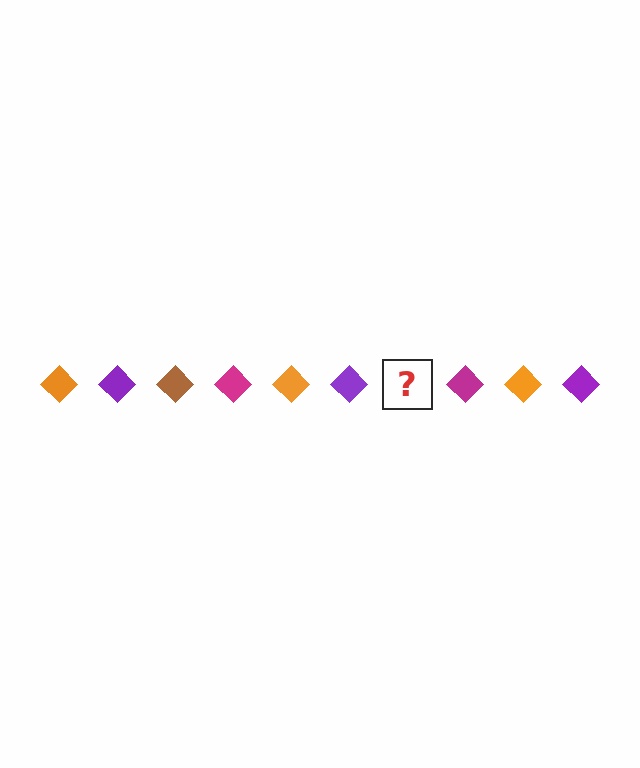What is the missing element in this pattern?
The missing element is a brown diamond.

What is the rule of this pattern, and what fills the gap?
The rule is that the pattern cycles through orange, purple, brown, magenta diamonds. The gap should be filled with a brown diamond.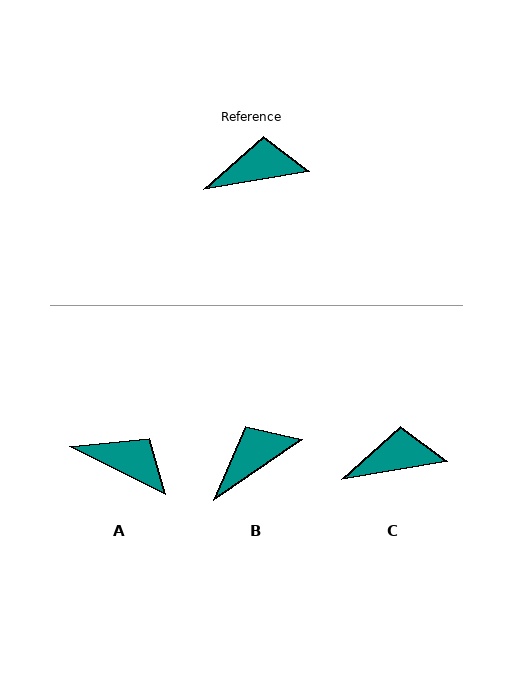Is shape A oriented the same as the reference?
No, it is off by about 36 degrees.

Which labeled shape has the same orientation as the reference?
C.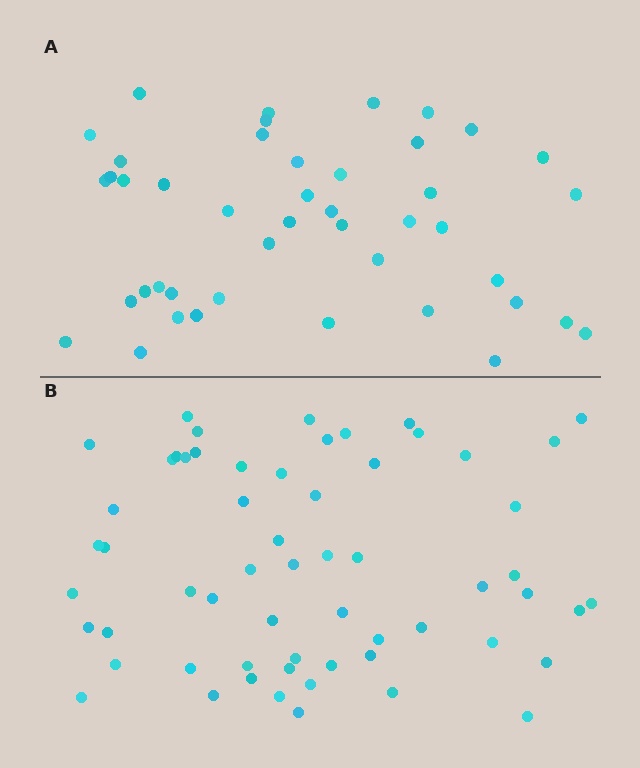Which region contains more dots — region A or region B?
Region B (the bottom region) has more dots.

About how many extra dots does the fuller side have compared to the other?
Region B has approximately 15 more dots than region A.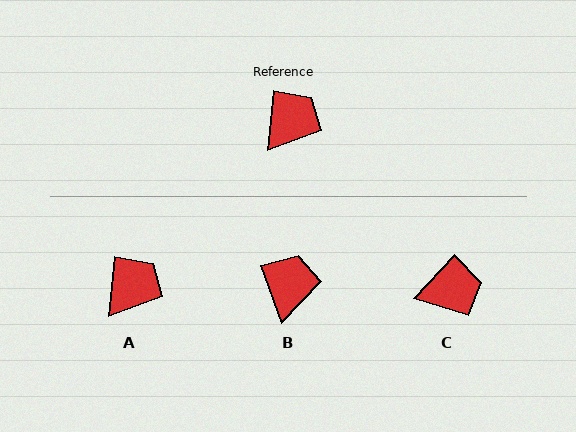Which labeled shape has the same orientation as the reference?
A.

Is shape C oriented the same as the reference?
No, it is off by about 37 degrees.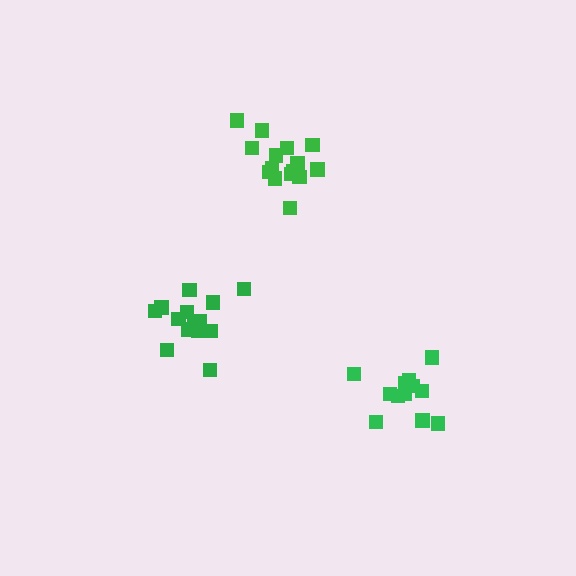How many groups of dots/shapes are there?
There are 3 groups.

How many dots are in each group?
Group 1: 15 dots, Group 2: 12 dots, Group 3: 14 dots (41 total).